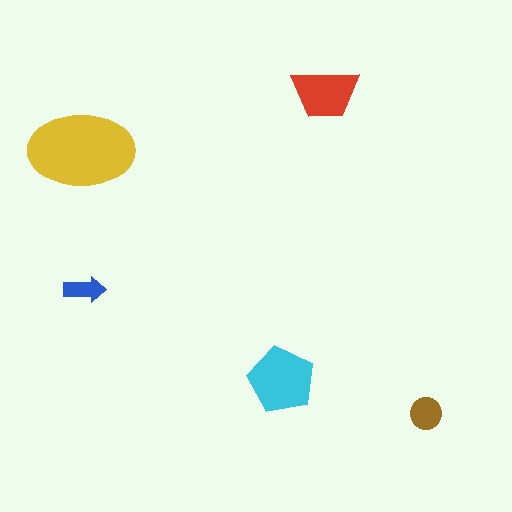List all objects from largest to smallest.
The yellow ellipse, the cyan pentagon, the red trapezoid, the brown circle, the blue arrow.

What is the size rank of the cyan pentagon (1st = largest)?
2nd.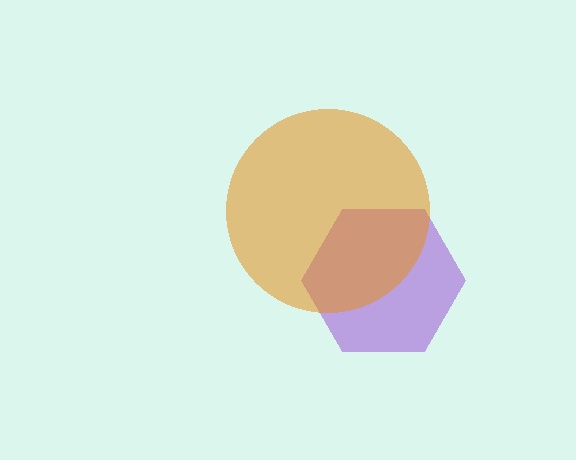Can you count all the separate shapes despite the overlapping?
Yes, there are 2 separate shapes.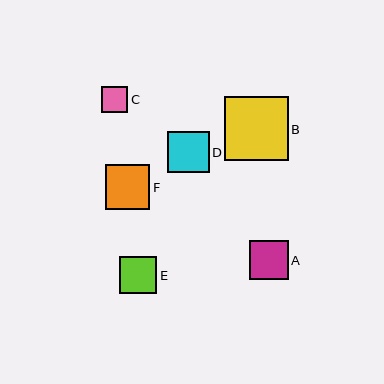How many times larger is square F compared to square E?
Square F is approximately 1.2 times the size of square E.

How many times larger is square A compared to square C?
Square A is approximately 1.5 times the size of square C.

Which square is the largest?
Square B is the largest with a size of approximately 63 pixels.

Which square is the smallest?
Square C is the smallest with a size of approximately 26 pixels.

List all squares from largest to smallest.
From largest to smallest: B, F, D, A, E, C.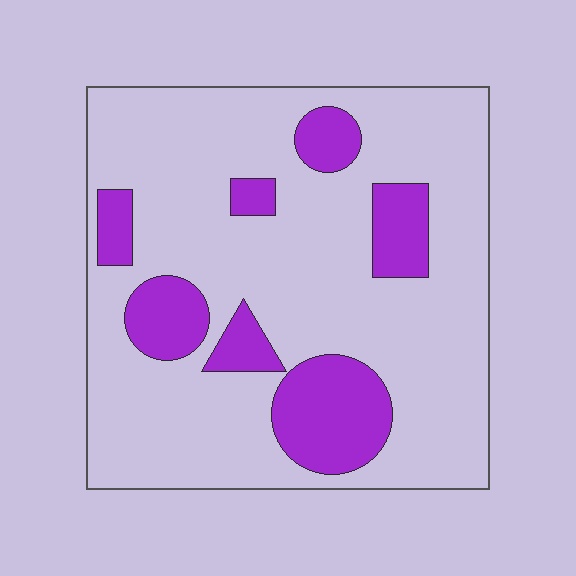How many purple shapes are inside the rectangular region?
7.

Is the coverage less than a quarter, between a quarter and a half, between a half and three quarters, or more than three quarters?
Less than a quarter.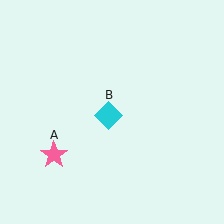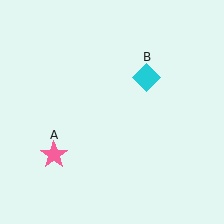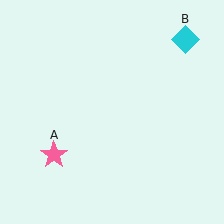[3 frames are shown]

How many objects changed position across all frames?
1 object changed position: cyan diamond (object B).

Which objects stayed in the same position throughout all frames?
Pink star (object A) remained stationary.